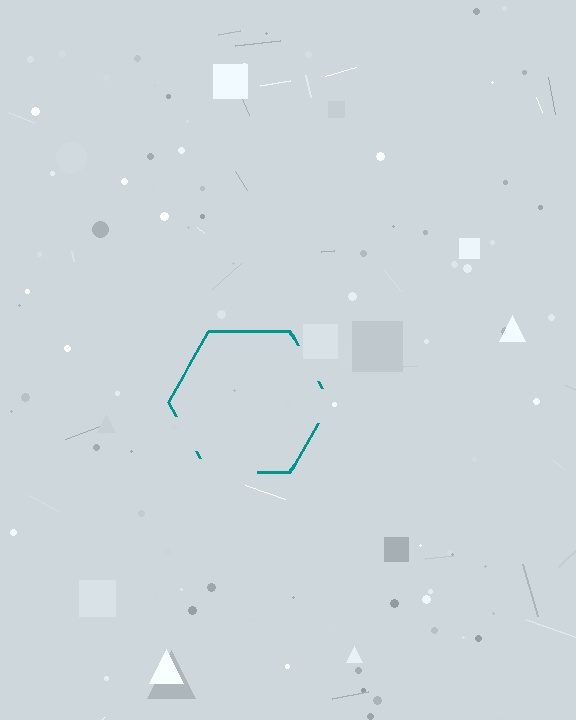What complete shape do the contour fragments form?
The contour fragments form a hexagon.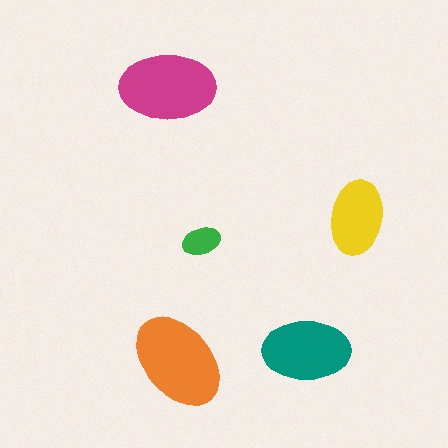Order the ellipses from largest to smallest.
the orange one, the magenta one, the teal one, the yellow one, the green one.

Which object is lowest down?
The orange ellipse is bottommost.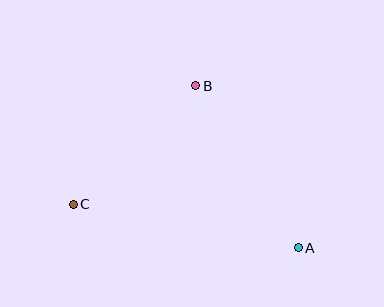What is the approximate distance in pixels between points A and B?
The distance between A and B is approximately 192 pixels.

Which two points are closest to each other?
Points B and C are closest to each other.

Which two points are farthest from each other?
Points A and C are farthest from each other.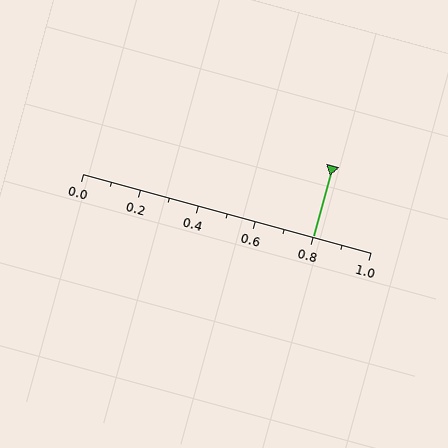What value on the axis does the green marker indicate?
The marker indicates approximately 0.8.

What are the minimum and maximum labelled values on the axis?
The axis runs from 0.0 to 1.0.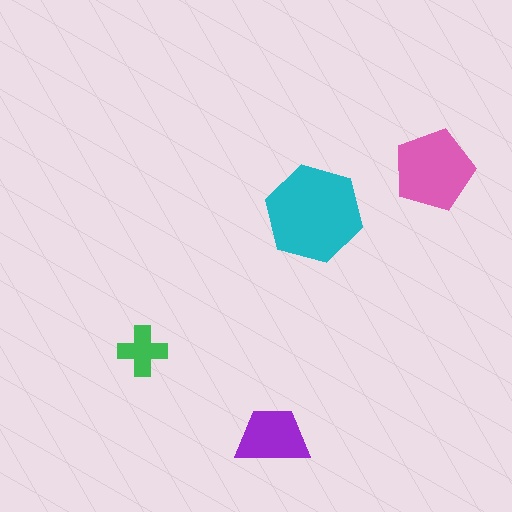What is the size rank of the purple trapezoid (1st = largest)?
3rd.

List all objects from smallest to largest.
The green cross, the purple trapezoid, the pink pentagon, the cyan hexagon.